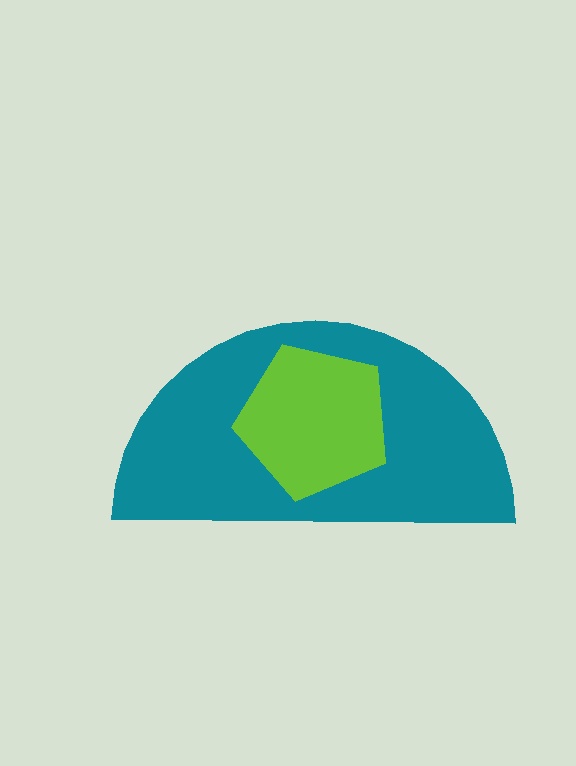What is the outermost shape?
The teal semicircle.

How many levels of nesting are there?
2.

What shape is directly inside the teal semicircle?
The lime pentagon.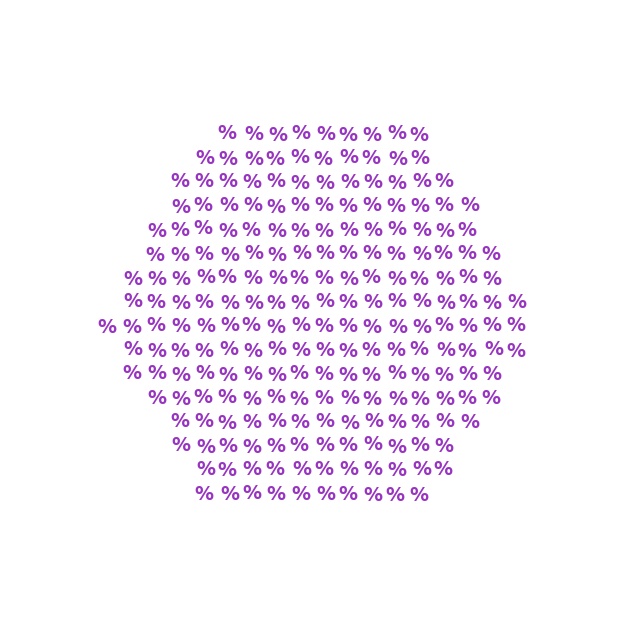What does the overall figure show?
The overall figure shows a hexagon.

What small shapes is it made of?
It is made of small percent signs.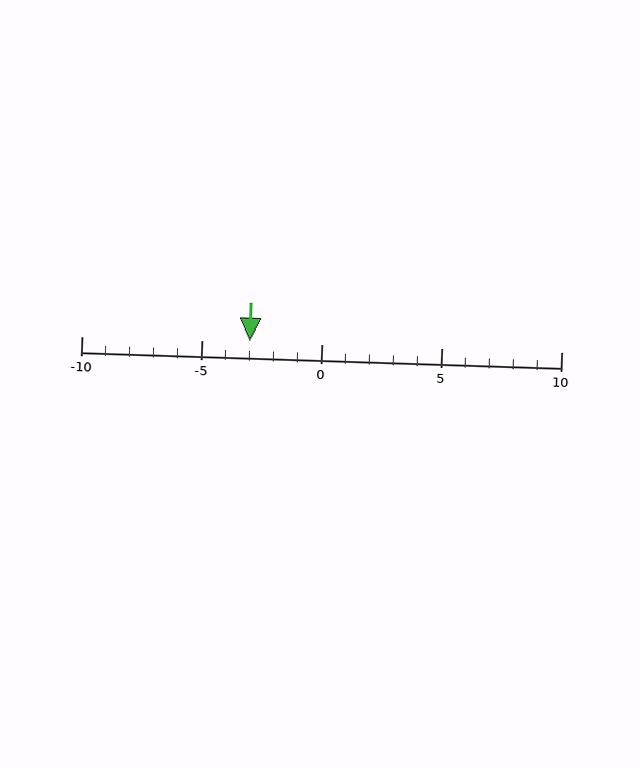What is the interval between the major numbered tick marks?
The major tick marks are spaced 5 units apart.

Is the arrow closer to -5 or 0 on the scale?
The arrow is closer to -5.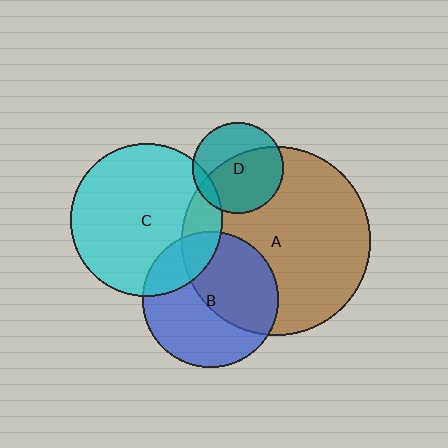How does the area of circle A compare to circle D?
Approximately 4.2 times.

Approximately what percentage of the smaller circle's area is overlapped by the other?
Approximately 20%.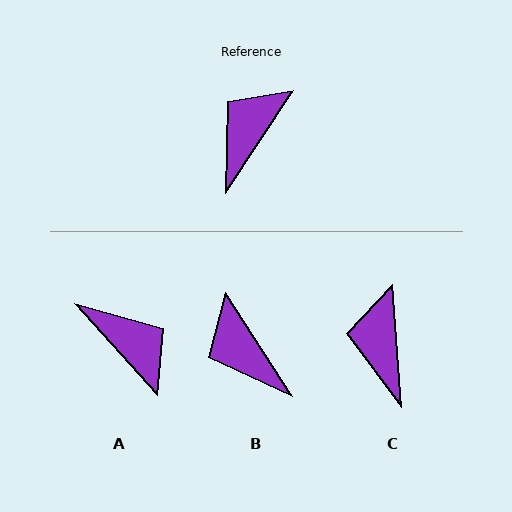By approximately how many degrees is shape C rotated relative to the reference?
Approximately 37 degrees counter-clockwise.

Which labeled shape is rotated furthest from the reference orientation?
A, about 105 degrees away.